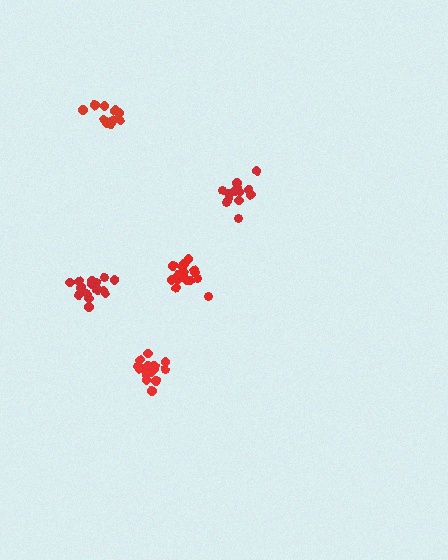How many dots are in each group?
Group 1: 15 dots, Group 2: 18 dots, Group 3: 12 dots, Group 4: 17 dots, Group 5: 13 dots (75 total).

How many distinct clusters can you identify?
There are 5 distinct clusters.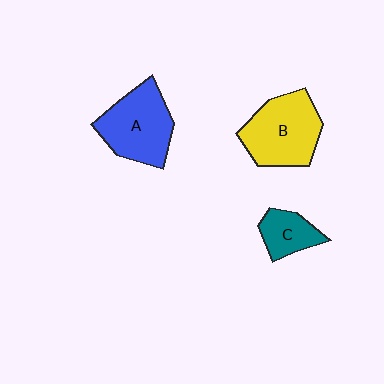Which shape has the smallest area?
Shape C (teal).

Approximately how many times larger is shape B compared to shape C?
Approximately 2.2 times.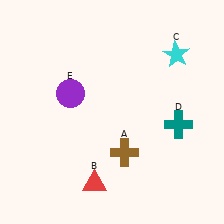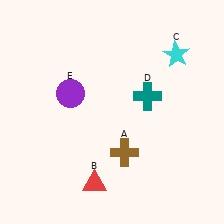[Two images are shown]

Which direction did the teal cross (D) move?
The teal cross (D) moved left.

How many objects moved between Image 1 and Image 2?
1 object moved between the two images.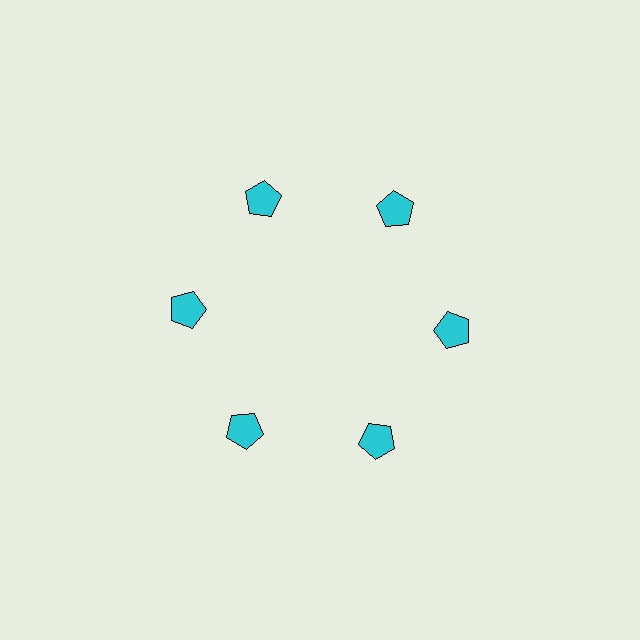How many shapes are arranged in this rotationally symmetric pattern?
There are 6 shapes, arranged in 6 groups of 1.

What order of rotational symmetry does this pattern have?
This pattern has 6-fold rotational symmetry.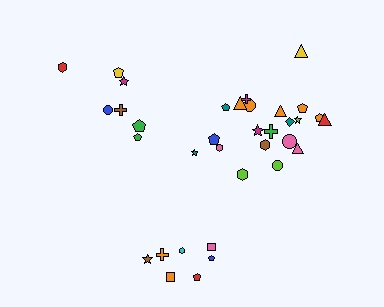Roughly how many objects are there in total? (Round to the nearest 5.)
Roughly 35 objects in total.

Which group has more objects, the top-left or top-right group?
The top-right group.